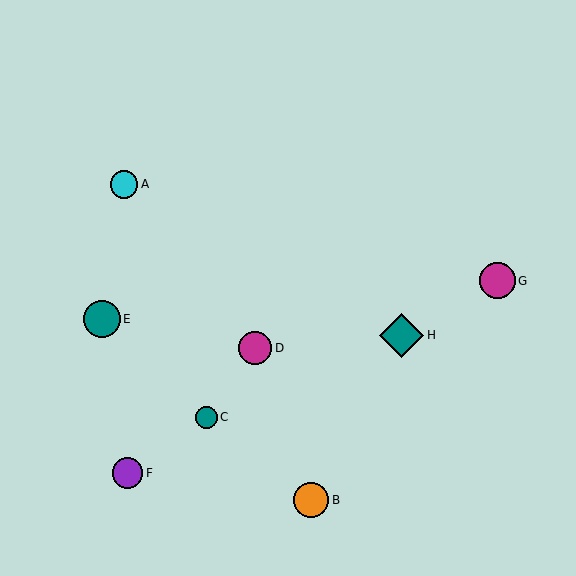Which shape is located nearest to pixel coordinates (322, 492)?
The orange circle (labeled B) at (311, 500) is nearest to that location.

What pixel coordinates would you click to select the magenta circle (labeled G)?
Click at (497, 281) to select the magenta circle G.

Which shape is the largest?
The teal diamond (labeled H) is the largest.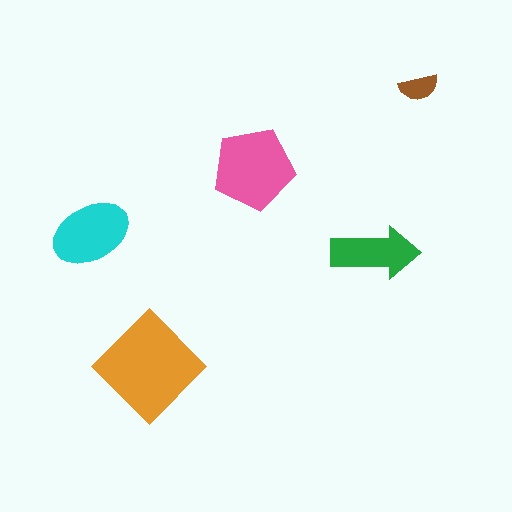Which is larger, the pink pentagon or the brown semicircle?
The pink pentagon.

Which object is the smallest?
The brown semicircle.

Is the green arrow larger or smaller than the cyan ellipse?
Smaller.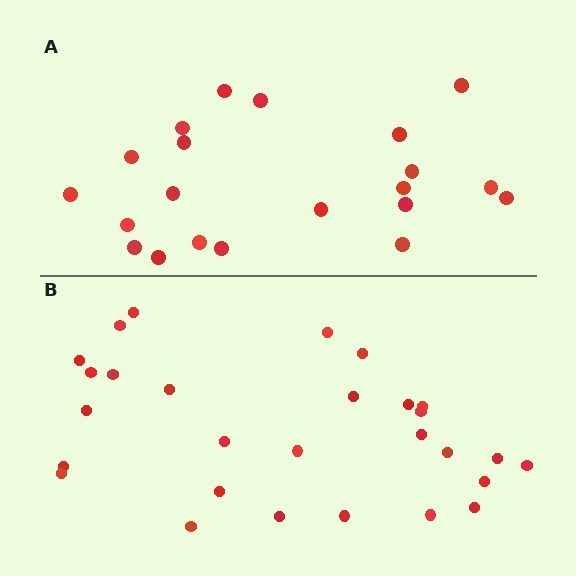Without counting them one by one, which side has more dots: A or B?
Region B (the bottom region) has more dots.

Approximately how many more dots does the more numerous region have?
Region B has roughly 8 or so more dots than region A.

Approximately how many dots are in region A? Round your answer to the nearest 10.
About 20 dots. (The exact count is 21, which rounds to 20.)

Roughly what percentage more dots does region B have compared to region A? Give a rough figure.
About 35% more.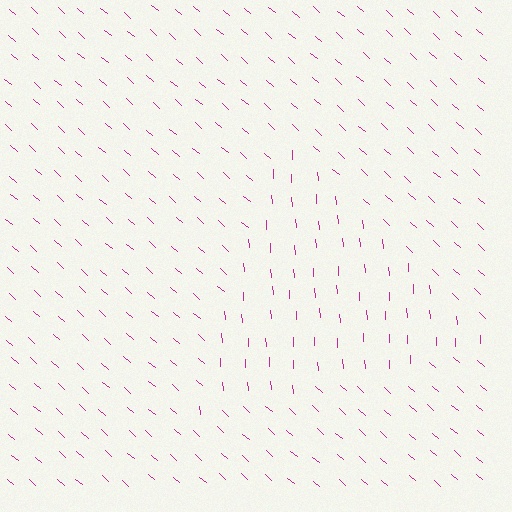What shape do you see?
I see a triangle.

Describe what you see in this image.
The image is filled with small magenta line segments. A triangle region in the image has lines oriented differently from the surrounding lines, creating a visible texture boundary.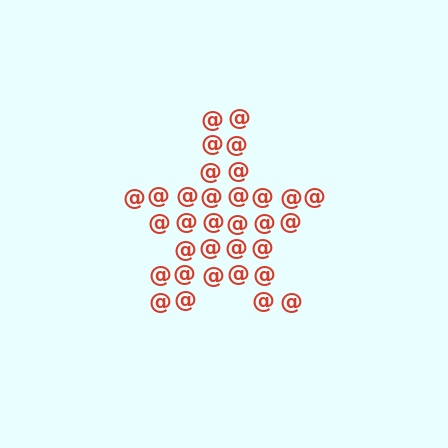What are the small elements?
The small elements are at signs.